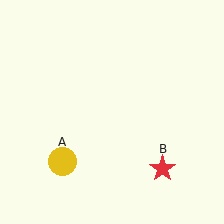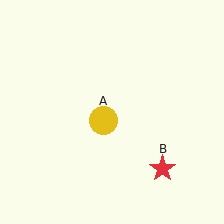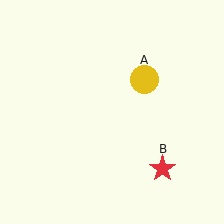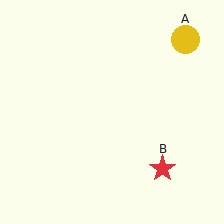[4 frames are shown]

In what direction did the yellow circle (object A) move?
The yellow circle (object A) moved up and to the right.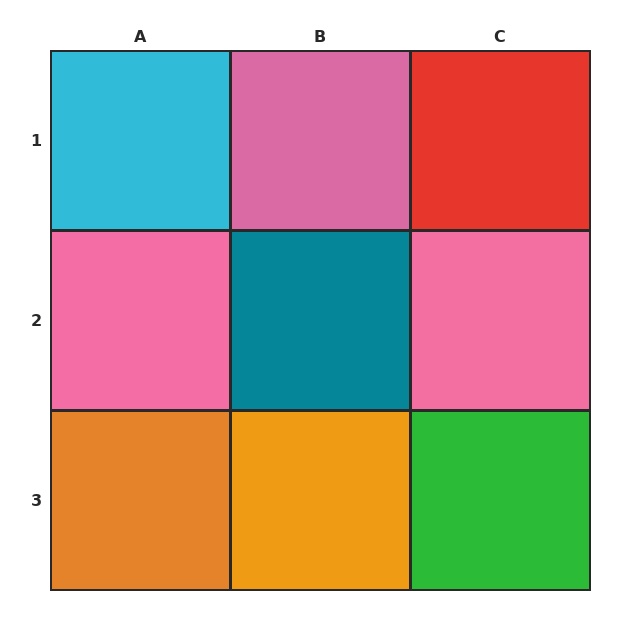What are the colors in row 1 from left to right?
Cyan, pink, red.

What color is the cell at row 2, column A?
Pink.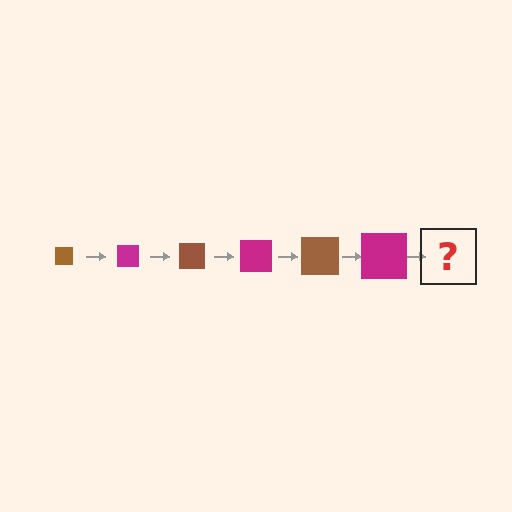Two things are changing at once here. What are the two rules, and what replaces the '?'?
The two rules are that the square grows larger each step and the color cycles through brown and magenta. The '?' should be a brown square, larger than the previous one.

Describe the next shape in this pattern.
It should be a brown square, larger than the previous one.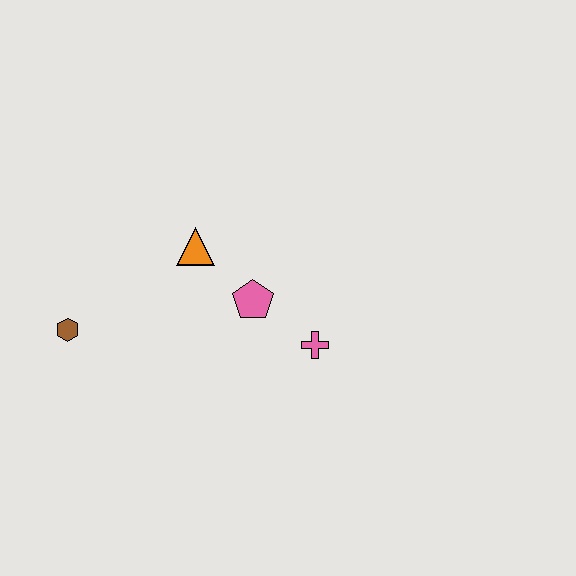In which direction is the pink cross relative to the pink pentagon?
The pink cross is to the right of the pink pentagon.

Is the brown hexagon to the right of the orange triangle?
No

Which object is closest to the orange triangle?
The pink pentagon is closest to the orange triangle.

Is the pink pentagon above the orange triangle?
No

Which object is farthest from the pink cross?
The brown hexagon is farthest from the pink cross.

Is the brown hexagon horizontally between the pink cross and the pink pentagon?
No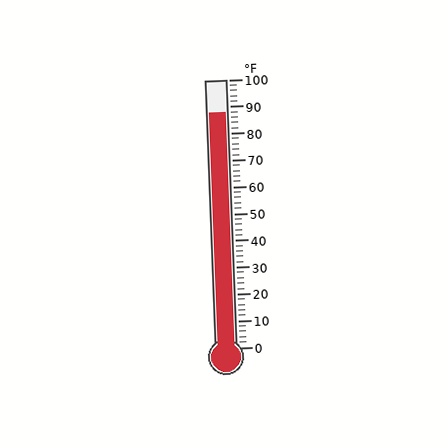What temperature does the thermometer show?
The thermometer shows approximately 88°F.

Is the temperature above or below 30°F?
The temperature is above 30°F.